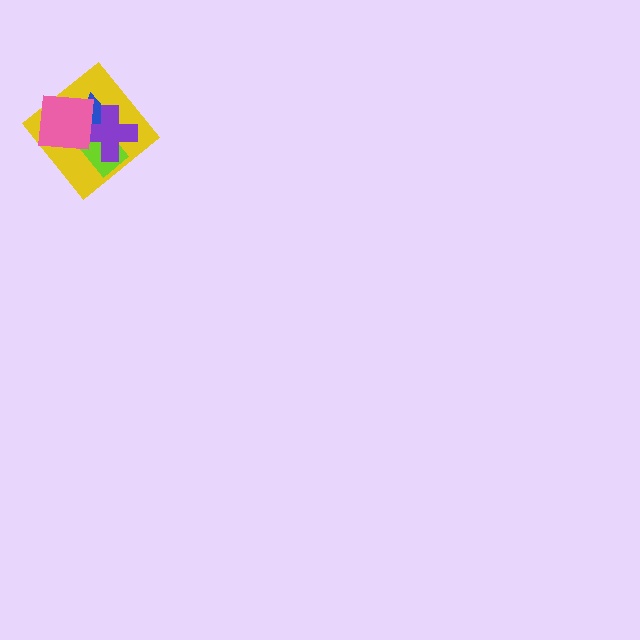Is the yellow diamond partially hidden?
Yes, it is partially covered by another shape.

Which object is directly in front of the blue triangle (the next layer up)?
The purple cross is directly in front of the blue triangle.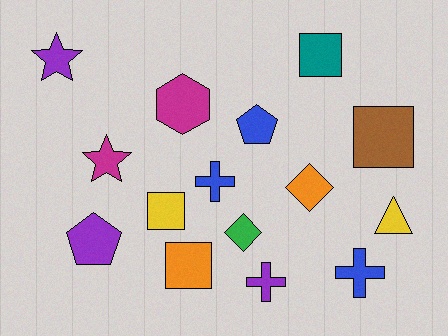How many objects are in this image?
There are 15 objects.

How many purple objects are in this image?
There are 3 purple objects.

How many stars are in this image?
There are 2 stars.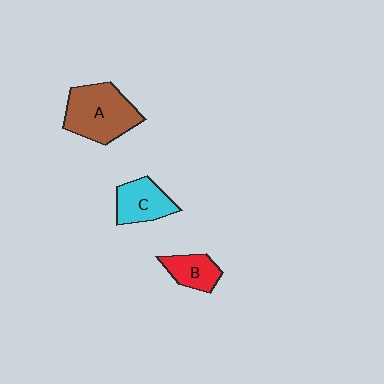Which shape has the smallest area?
Shape B (red).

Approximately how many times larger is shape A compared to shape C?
Approximately 1.6 times.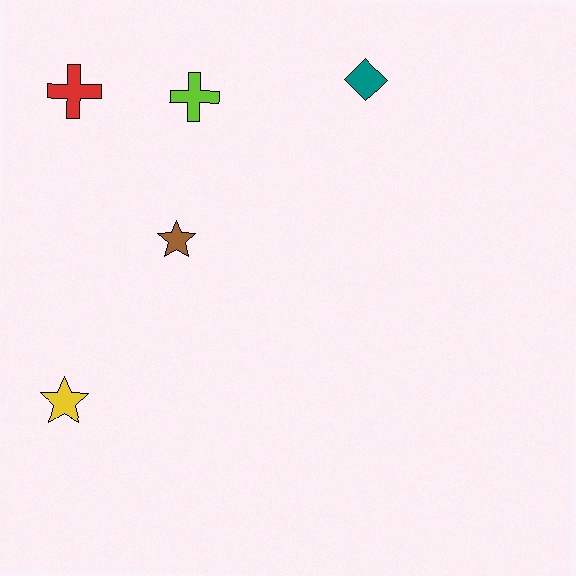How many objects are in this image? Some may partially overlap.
There are 5 objects.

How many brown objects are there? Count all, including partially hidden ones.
There is 1 brown object.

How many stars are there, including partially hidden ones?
There are 2 stars.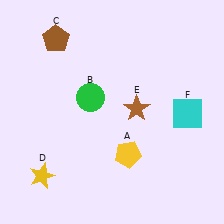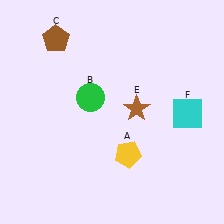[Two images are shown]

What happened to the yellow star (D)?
The yellow star (D) was removed in Image 2. It was in the bottom-left area of Image 1.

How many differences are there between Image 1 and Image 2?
There is 1 difference between the two images.